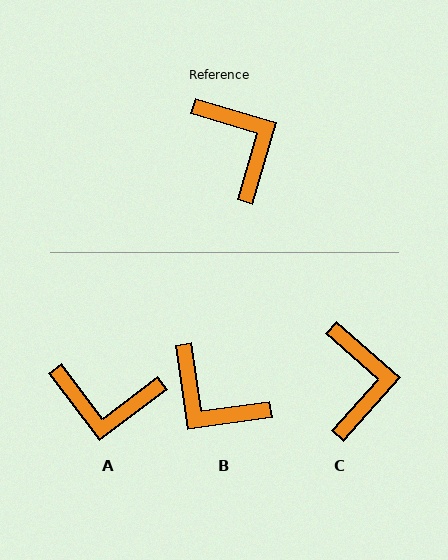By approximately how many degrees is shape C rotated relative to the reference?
Approximately 25 degrees clockwise.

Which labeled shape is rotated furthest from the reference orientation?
B, about 155 degrees away.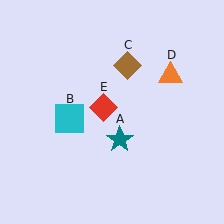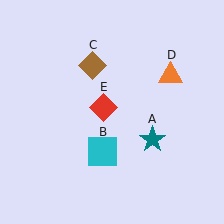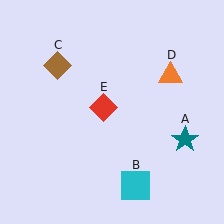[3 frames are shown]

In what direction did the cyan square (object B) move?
The cyan square (object B) moved down and to the right.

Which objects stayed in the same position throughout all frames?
Orange triangle (object D) and red diamond (object E) remained stationary.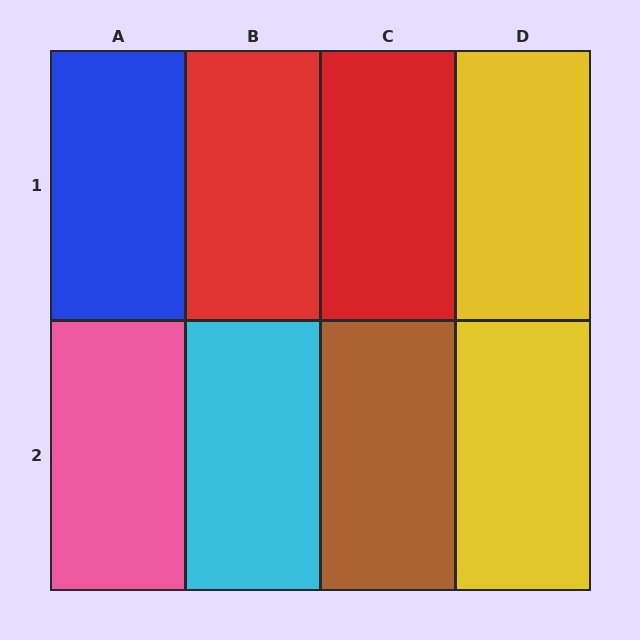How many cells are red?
2 cells are red.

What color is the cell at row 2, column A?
Pink.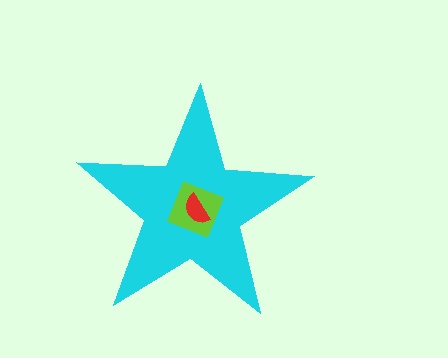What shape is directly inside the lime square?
The red semicircle.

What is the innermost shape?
The red semicircle.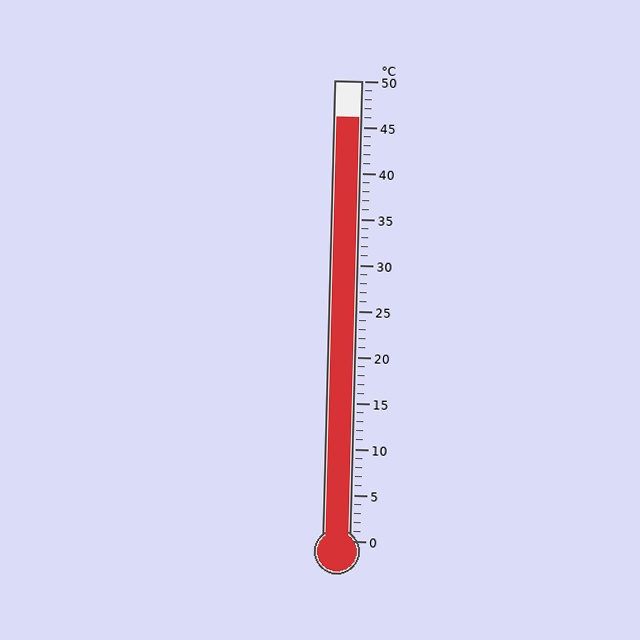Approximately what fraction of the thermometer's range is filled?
The thermometer is filled to approximately 90% of its range.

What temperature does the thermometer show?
The thermometer shows approximately 46°C.